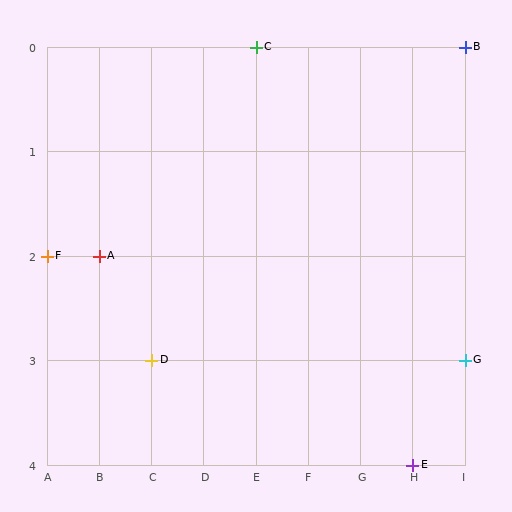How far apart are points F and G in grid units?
Points F and G are 8 columns and 1 row apart (about 8.1 grid units diagonally).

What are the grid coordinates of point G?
Point G is at grid coordinates (I, 3).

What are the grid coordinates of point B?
Point B is at grid coordinates (I, 0).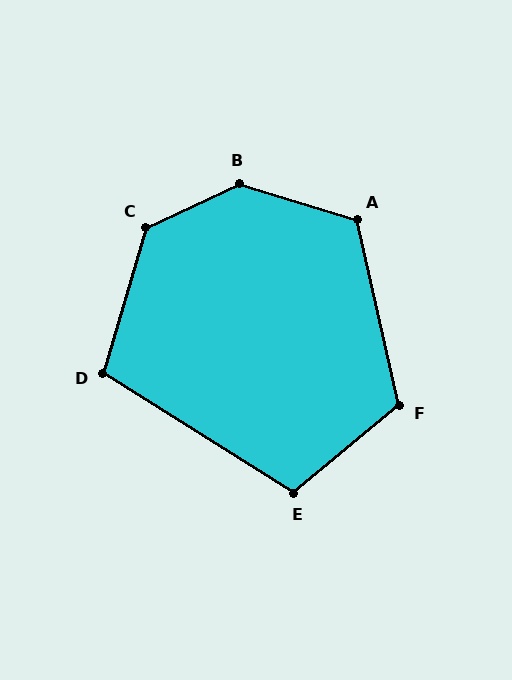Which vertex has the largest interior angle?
B, at approximately 138 degrees.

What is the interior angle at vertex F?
Approximately 117 degrees (obtuse).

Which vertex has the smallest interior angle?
D, at approximately 105 degrees.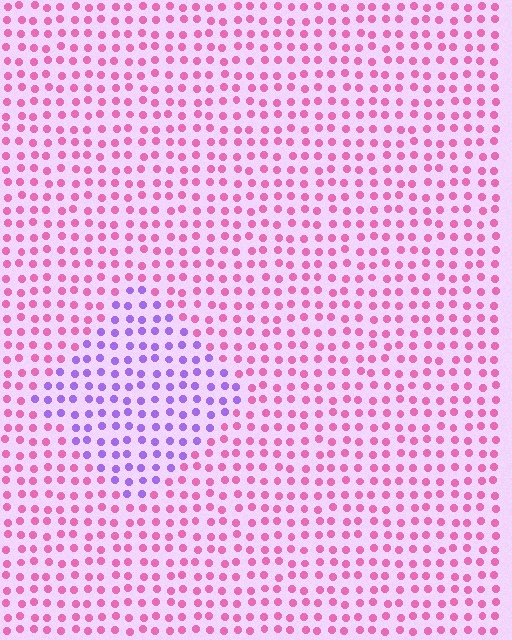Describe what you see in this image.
The image is filled with small pink elements in a uniform arrangement. A diamond-shaped region is visible where the elements are tinted to a slightly different hue, forming a subtle color boundary.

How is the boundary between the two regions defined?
The boundary is defined purely by a slight shift in hue (about 56 degrees). Spacing, size, and orientation are identical on both sides.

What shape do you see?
I see a diamond.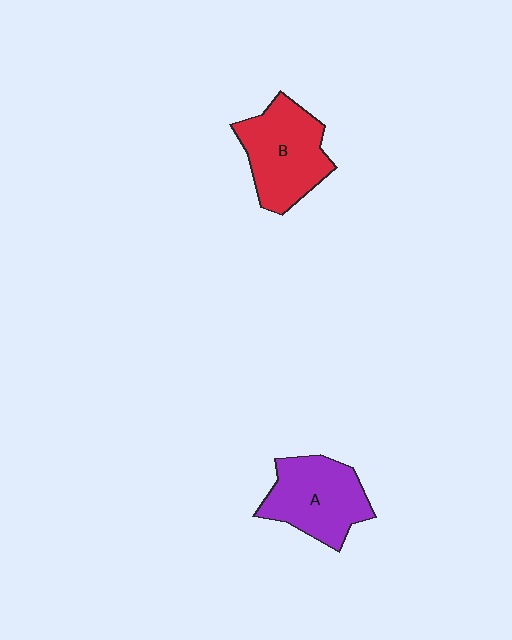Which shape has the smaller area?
Shape A (purple).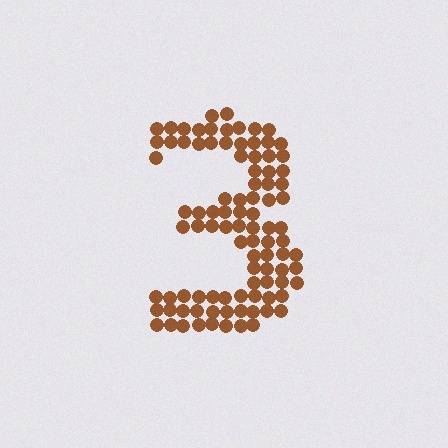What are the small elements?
The small elements are circles.